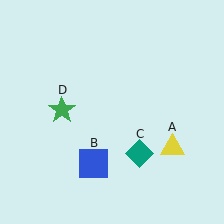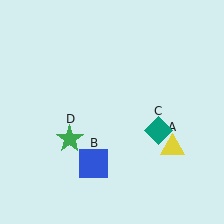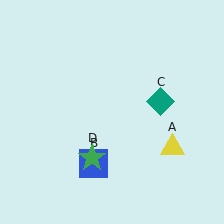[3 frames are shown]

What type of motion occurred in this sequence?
The teal diamond (object C), green star (object D) rotated counterclockwise around the center of the scene.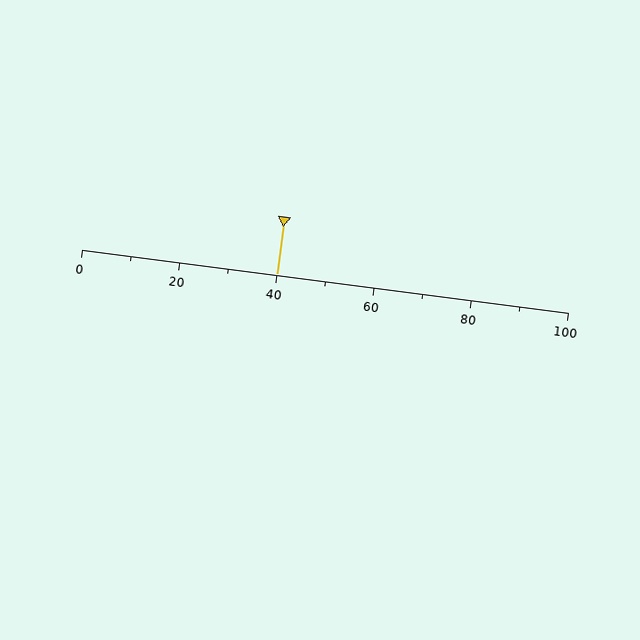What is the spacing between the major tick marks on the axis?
The major ticks are spaced 20 apart.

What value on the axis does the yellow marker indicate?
The marker indicates approximately 40.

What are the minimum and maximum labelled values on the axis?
The axis runs from 0 to 100.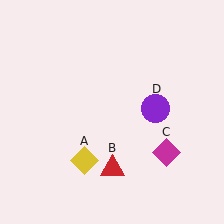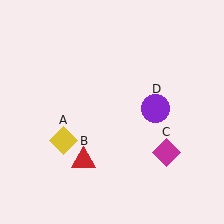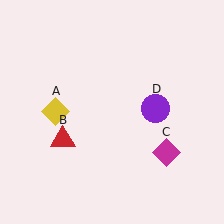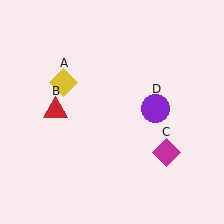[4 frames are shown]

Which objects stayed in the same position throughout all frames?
Magenta diamond (object C) and purple circle (object D) remained stationary.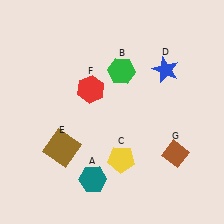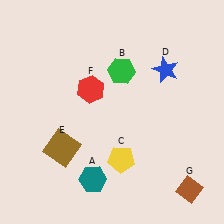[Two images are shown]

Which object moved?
The brown diamond (G) moved down.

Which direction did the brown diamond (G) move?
The brown diamond (G) moved down.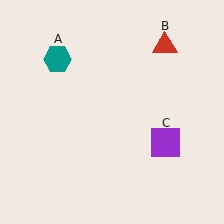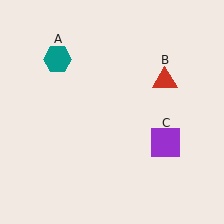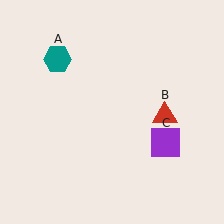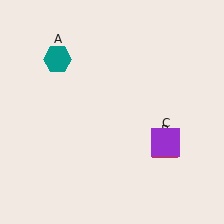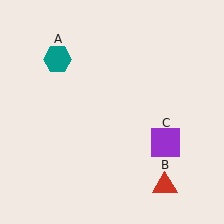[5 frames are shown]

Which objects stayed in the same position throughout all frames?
Teal hexagon (object A) and purple square (object C) remained stationary.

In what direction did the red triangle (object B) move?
The red triangle (object B) moved down.